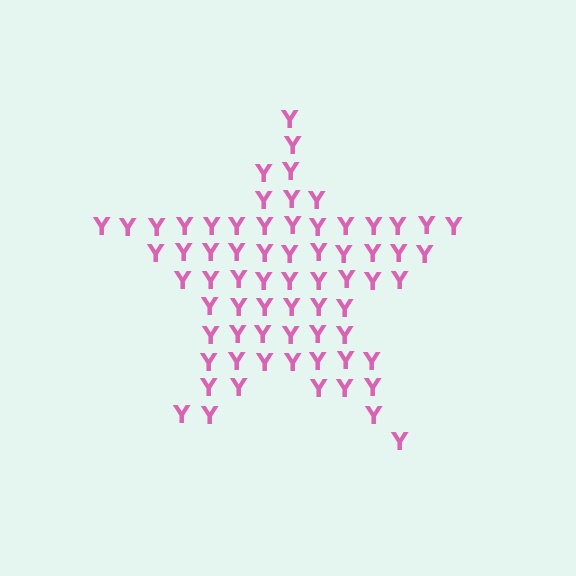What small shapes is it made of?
It is made of small letter Y's.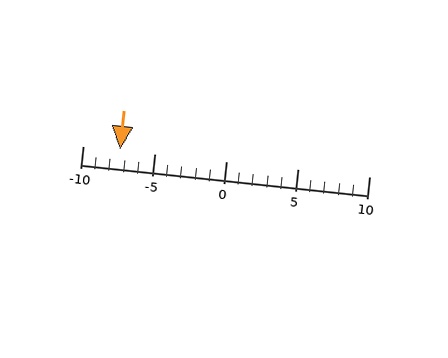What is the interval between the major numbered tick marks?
The major tick marks are spaced 5 units apart.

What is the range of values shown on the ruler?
The ruler shows values from -10 to 10.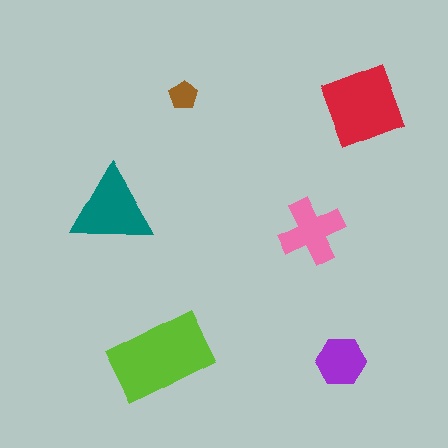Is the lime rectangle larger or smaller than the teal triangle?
Larger.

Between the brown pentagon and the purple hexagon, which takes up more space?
The purple hexagon.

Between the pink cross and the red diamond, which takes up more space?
The red diamond.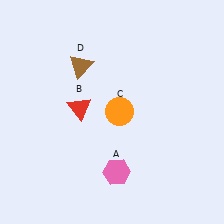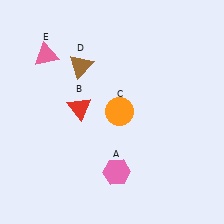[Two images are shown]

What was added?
A pink triangle (E) was added in Image 2.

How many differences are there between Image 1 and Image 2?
There is 1 difference between the two images.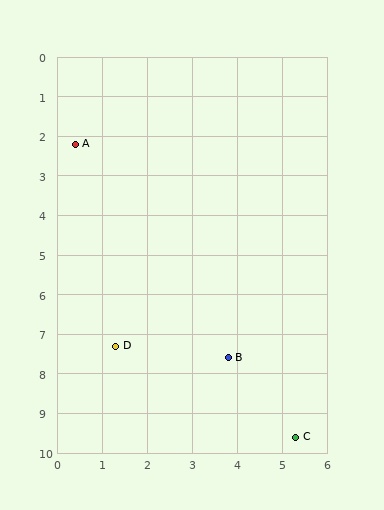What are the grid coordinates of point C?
Point C is at approximately (5.3, 9.6).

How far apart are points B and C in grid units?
Points B and C are about 2.5 grid units apart.